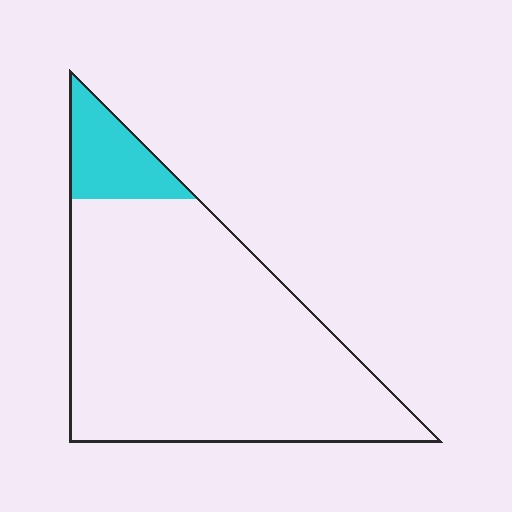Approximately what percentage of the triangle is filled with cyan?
Approximately 10%.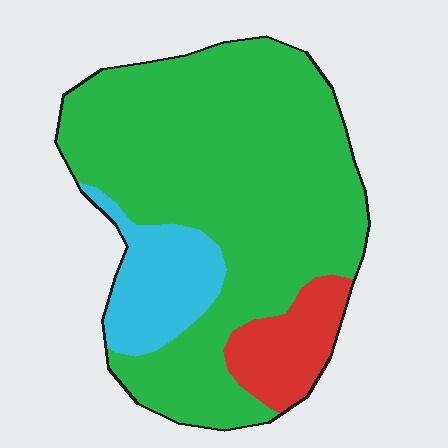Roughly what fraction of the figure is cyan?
Cyan covers 14% of the figure.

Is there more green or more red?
Green.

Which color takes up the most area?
Green, at roughly 75%.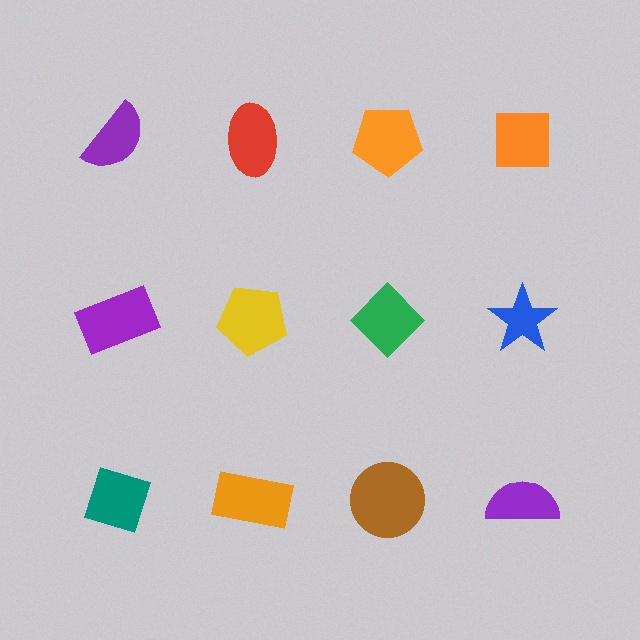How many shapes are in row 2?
4 shapes.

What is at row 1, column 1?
A purple semicircle.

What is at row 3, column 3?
A brown circle.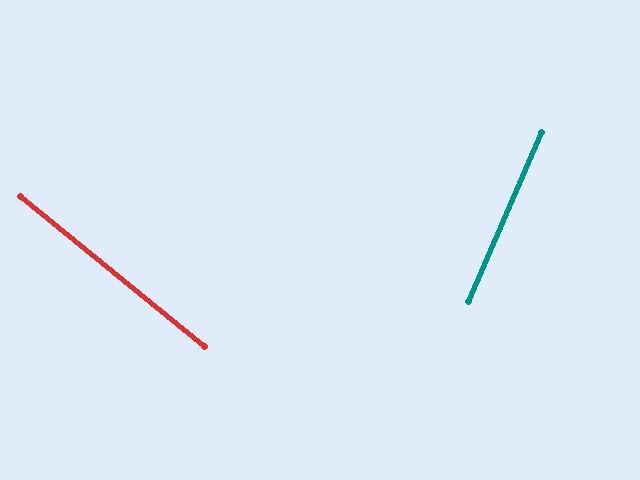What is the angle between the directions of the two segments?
Approximately 74 degrees.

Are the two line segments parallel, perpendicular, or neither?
Neither parallel nor perpendicular — they differ by about 74°.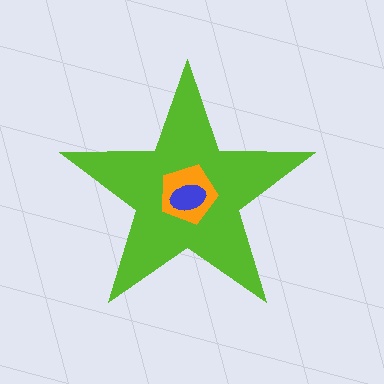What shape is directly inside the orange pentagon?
The blue ellipse.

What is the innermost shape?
The blue ellipse.